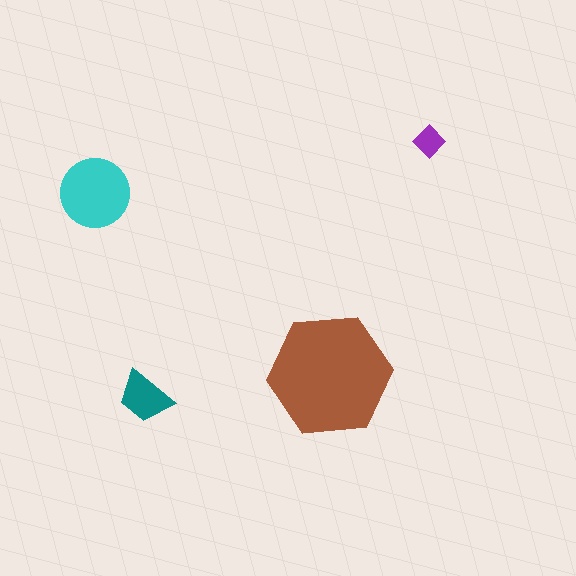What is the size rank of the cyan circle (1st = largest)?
2nd.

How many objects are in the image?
There are 4 objects in the image.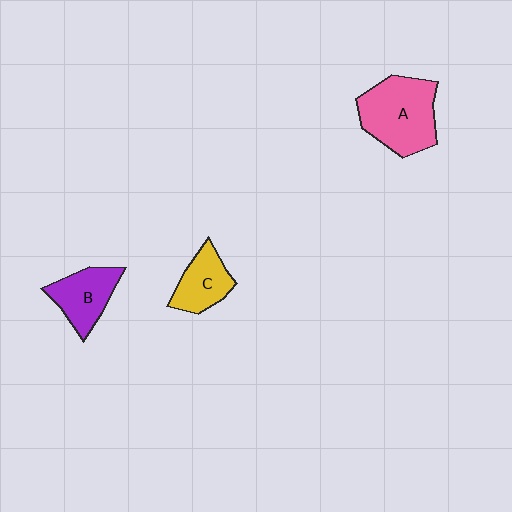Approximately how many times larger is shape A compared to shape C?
Approximately 1.8 times.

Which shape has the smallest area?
Shape C (yellow).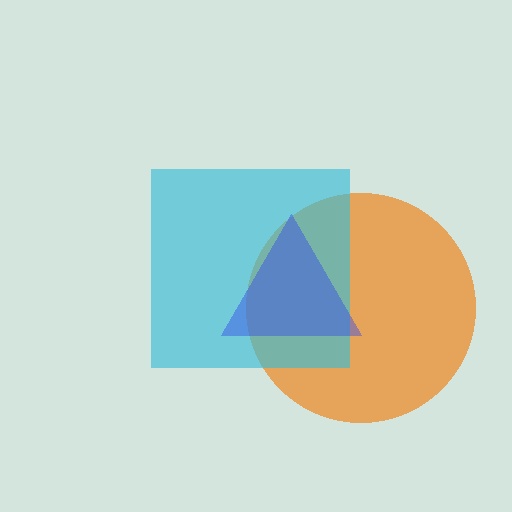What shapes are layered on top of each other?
The layered shapes are: an orange circle, a cyan square, a blue triangle.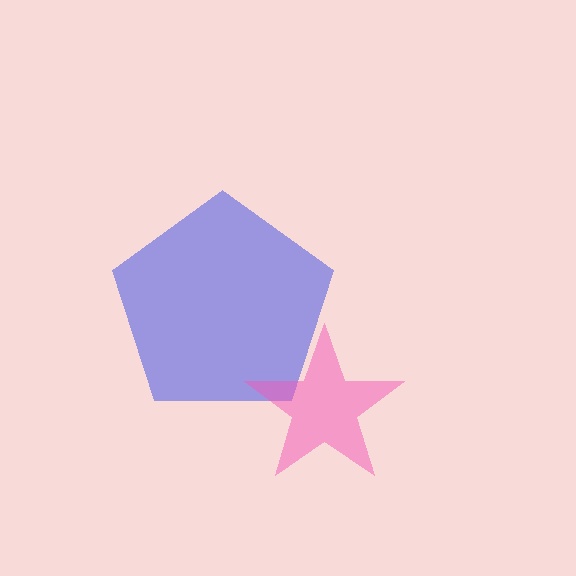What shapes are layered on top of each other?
The layered shapes are: a blue pentagon, a pink star.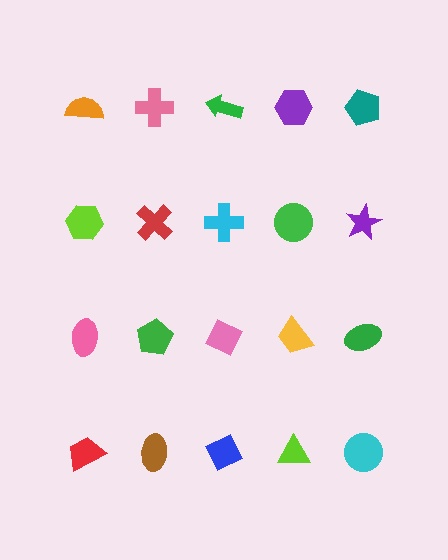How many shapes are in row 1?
5 shapes.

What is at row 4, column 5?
A cyan circle.